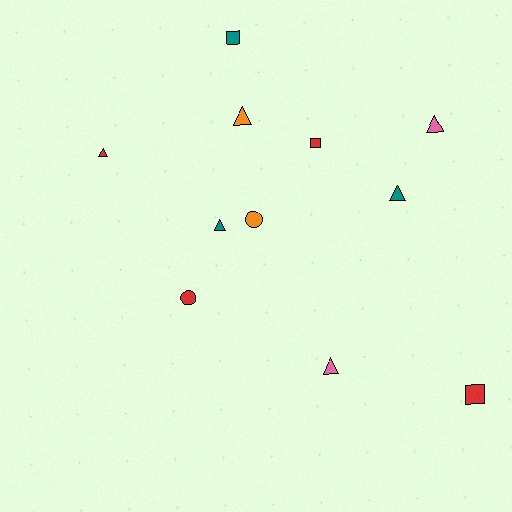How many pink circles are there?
There are no pink circles.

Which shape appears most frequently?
Triangle, with 6 objects.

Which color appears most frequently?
Red, with 4 objects.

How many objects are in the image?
There are 11 objects.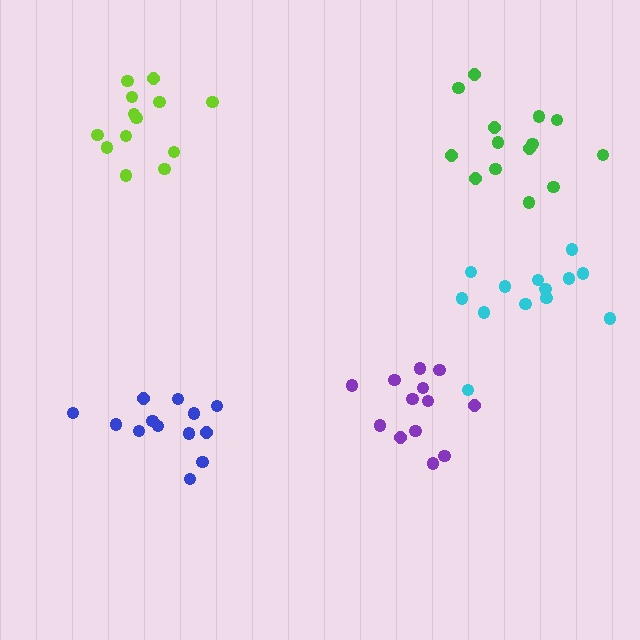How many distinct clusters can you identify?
There are 5 distinct clusters.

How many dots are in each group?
Group 1: 14 dots, Group 2: 13 dots, Group 3: 13 dots, Group 4: 13 dots, Group 5: 13 dots (66 total).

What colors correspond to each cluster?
The clusters are colored: green, lime, blue, cyan, purple.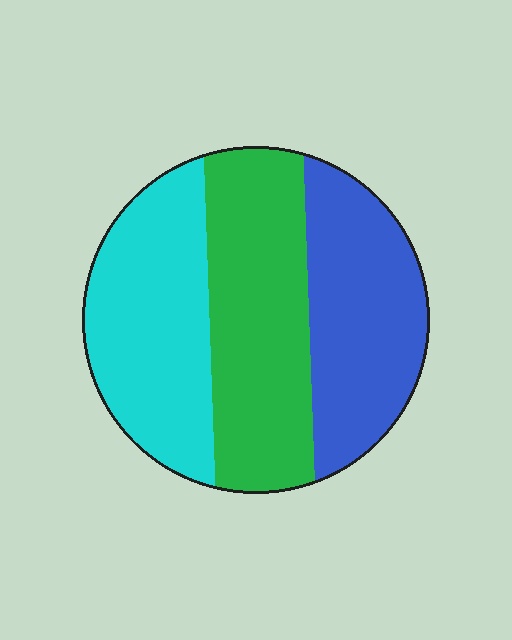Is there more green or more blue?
Green.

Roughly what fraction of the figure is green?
Green takes up about three eighths (3/8) of the figure.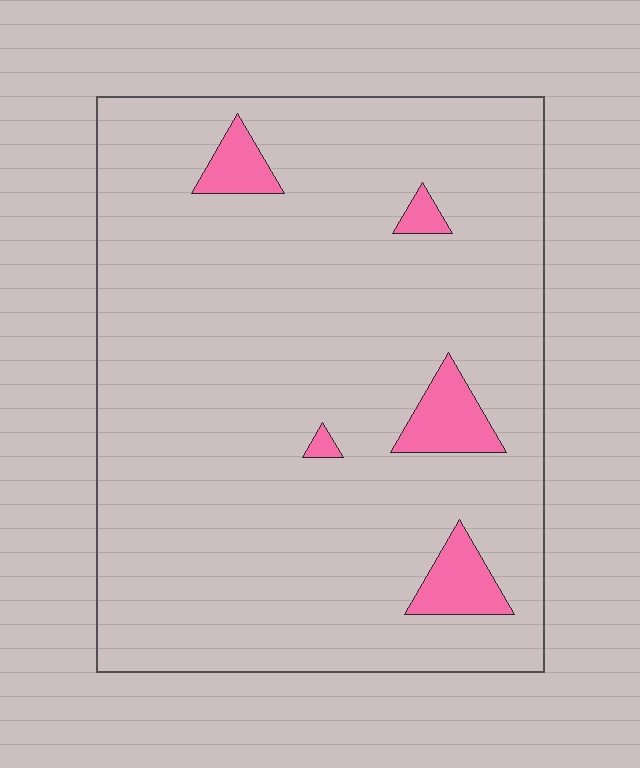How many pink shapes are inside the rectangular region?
5.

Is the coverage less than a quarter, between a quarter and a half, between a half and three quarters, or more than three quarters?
Less than a quarter.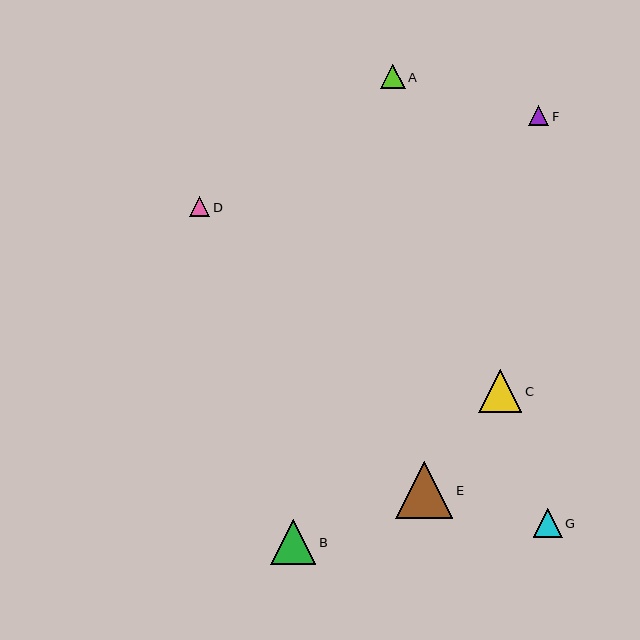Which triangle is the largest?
Triangle E is the largest with a size of approximately 57 pixels.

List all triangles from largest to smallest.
From largest to smallest: E, B, C, G, A, D, F.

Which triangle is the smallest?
Triangle F is the smallest with a size of approximately 20 pixels.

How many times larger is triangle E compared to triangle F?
Triangle E is approximately 2.9 times the size of triangle F.